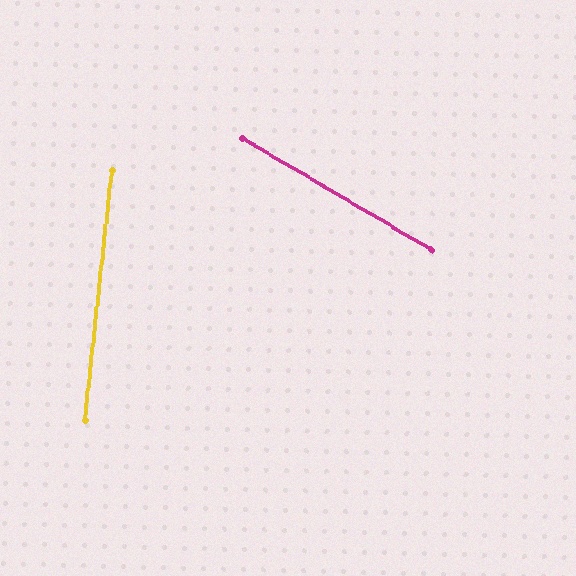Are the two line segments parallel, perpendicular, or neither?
Neither parallel nor perpendicular — they differ by about 66°.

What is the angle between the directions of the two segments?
Approximately 66 degrees.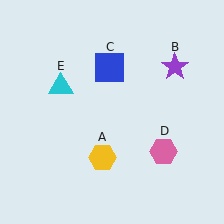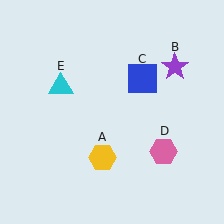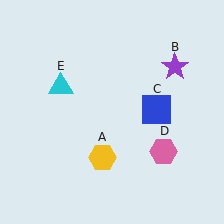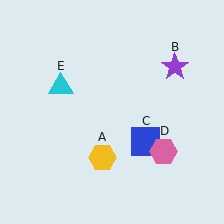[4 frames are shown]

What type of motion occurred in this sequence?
The blue square (object C) rotated clockwise around the center of the scene.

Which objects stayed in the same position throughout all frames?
Yellow hexagon (object A) and purple star (object B) and pink hexagon (object D) and cyan triangle (object E) remained stationary.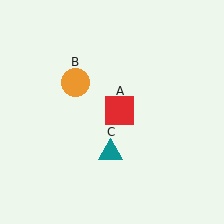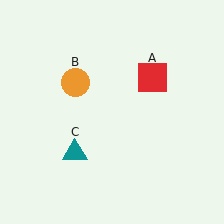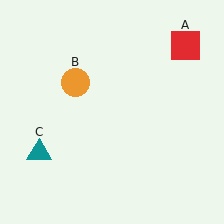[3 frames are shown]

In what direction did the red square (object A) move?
The red square (object A) moved up and to the right.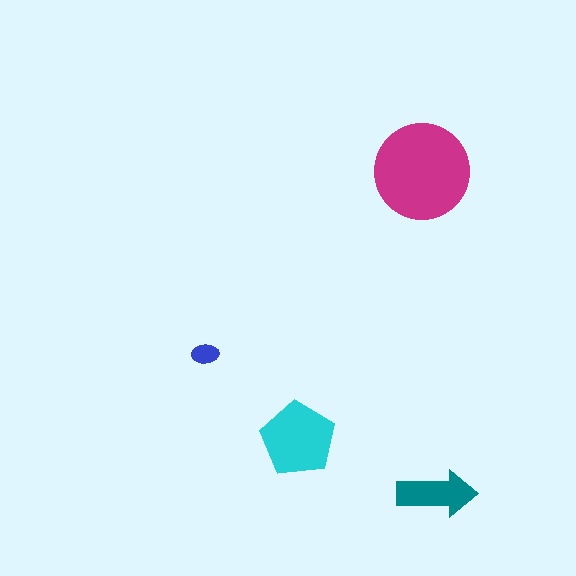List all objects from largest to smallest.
The magenta circle, the cyan pentagon, the teal arrow, the blue ellipse.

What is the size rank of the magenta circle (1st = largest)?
1st.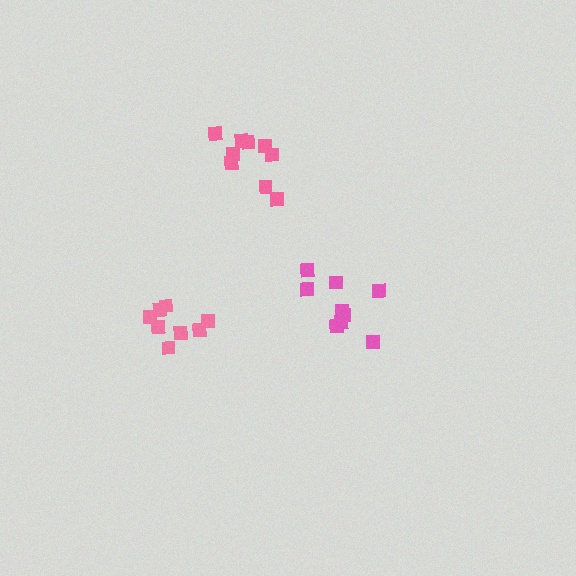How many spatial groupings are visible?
There are 3 spatial groupings.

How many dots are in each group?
Group 1: 9 dots, Group 2: 9 dots, Group 3: 8 dots (26 total).